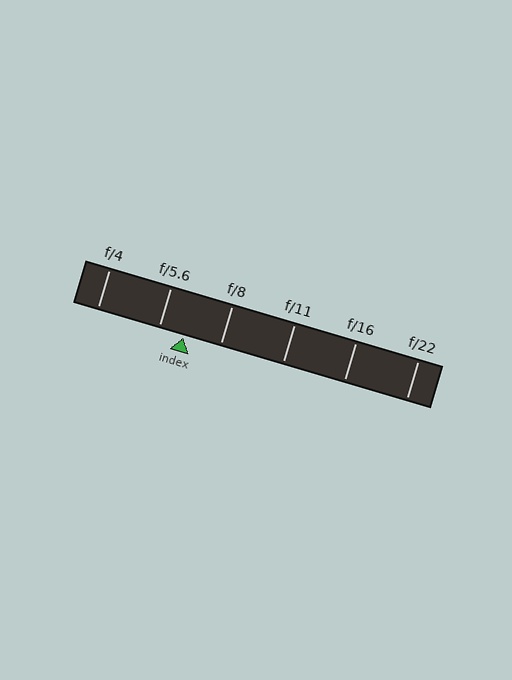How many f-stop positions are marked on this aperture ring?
There are 6 f-stop positions marked.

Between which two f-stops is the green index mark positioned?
The index mark is between f/5.6 and f/8.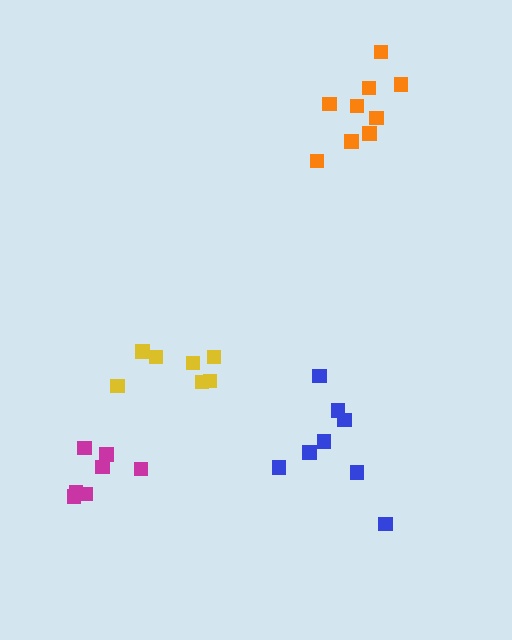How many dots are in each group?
Group 1: 8 dots, Group 2: 7 dots, Group 3: 7 dots, Group 4: 9 dots (31 total).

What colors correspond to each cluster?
The clusters are colored: blue, yellow, magenta, orange.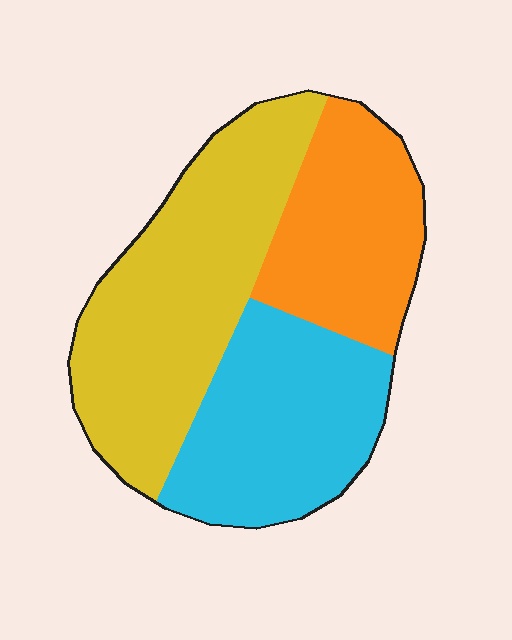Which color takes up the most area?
Yellow, at roughly 45%.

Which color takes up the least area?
Orange, at roughly 25%.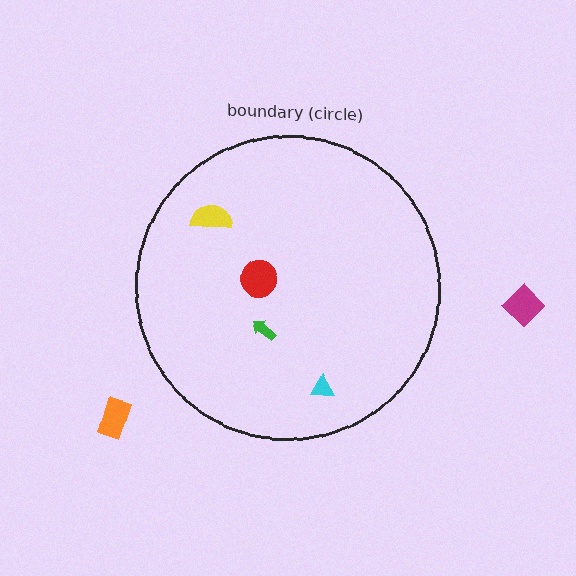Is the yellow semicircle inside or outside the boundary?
Inside.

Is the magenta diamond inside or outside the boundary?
Outside.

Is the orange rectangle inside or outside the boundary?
Outside.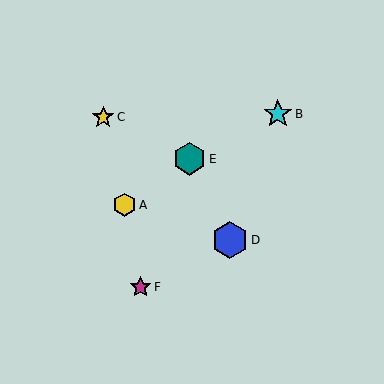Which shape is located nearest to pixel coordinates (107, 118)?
The yellow star (labeled C) at (103, 117) is nearest to that location.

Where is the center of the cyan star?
The center of the cyan star is at (278, 114).